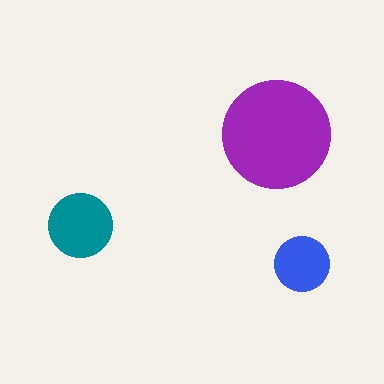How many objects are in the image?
There are 3 objects in the image.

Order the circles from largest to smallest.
the purple one, the teal one, the blue one.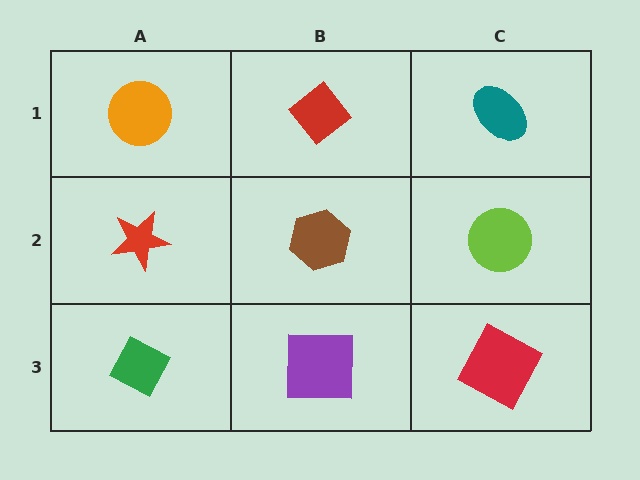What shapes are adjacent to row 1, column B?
A brown hexagon (row 2, column B), an orange circle (row 1, column A), a teal ellipse (row 1, column C).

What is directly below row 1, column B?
A brown hexagon.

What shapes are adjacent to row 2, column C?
A teal ellipse (row 1, column C), a red square (row 3, column C), a brown hexagon (row 2, column B).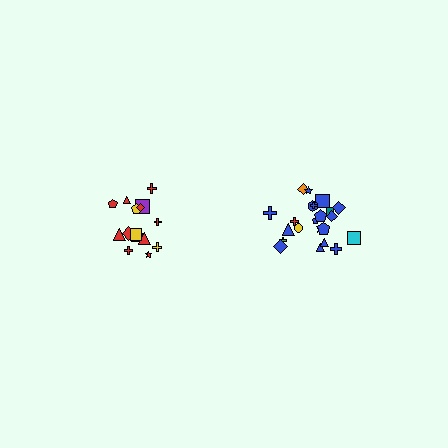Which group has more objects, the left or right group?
The right group.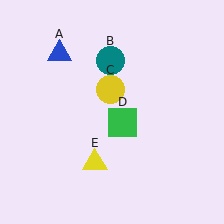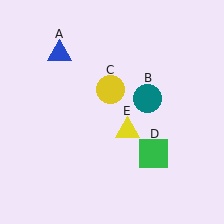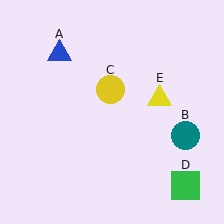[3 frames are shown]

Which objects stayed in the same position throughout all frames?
Blue triangle (object A) and yellow circle (object C) remained stationary.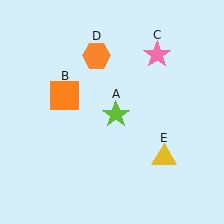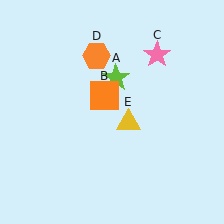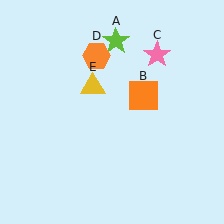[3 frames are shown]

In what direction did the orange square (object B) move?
The orange square (object B) moved right.